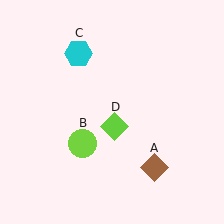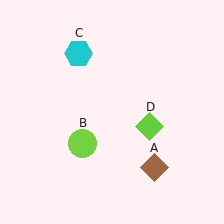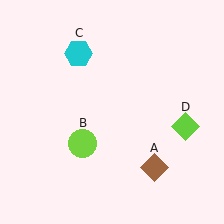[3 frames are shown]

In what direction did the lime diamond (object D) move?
The lime diamond (object D) moved right.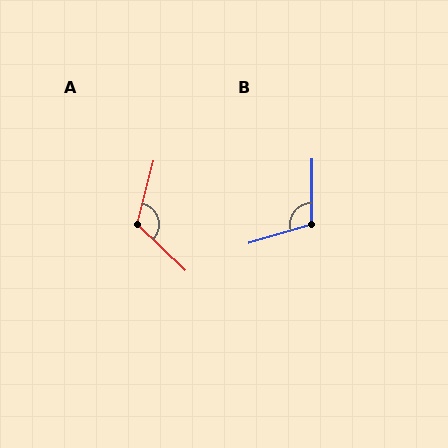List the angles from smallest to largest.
B (107°), A (119°).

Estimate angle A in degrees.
Approximately 119 degrees.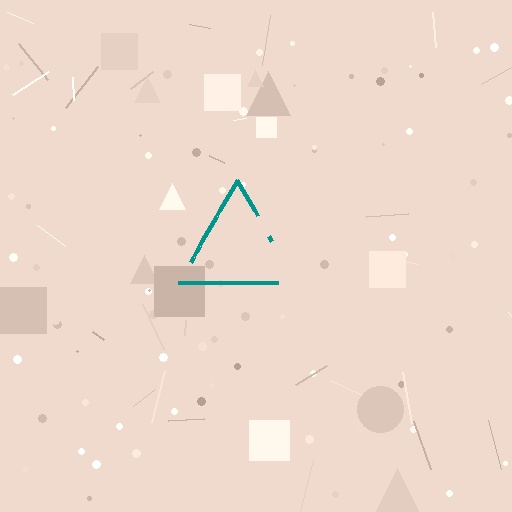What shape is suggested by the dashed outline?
The dashed outline suggests a triangle.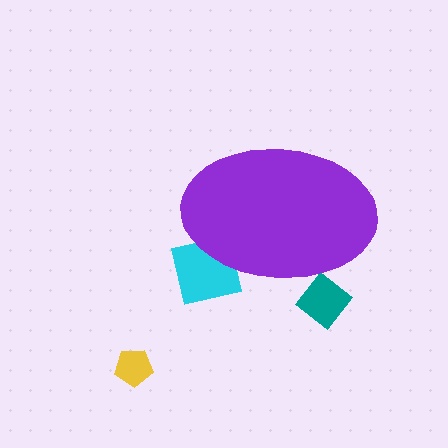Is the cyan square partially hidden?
Yes, the cyan square is partially hidden behind the purple ellipse.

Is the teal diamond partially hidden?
Yes, the teal diamond is partially hidden behind the purple ellipse.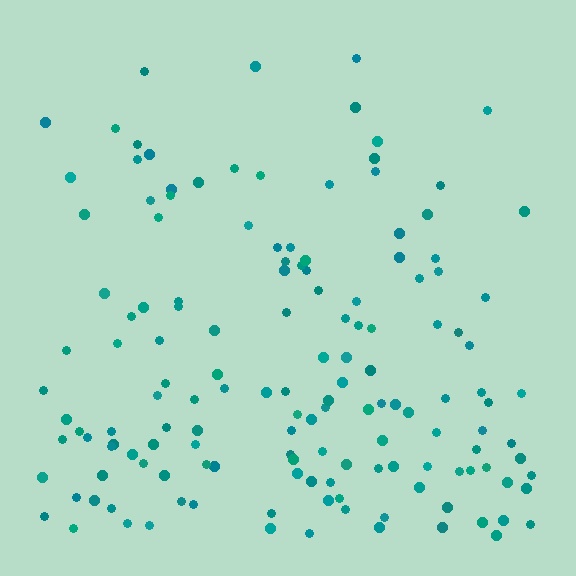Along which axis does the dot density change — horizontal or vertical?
Vertical.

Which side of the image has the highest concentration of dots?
The bottom.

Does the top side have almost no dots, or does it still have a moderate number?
Still a moderate number, just noticeably fewer than the bottom.